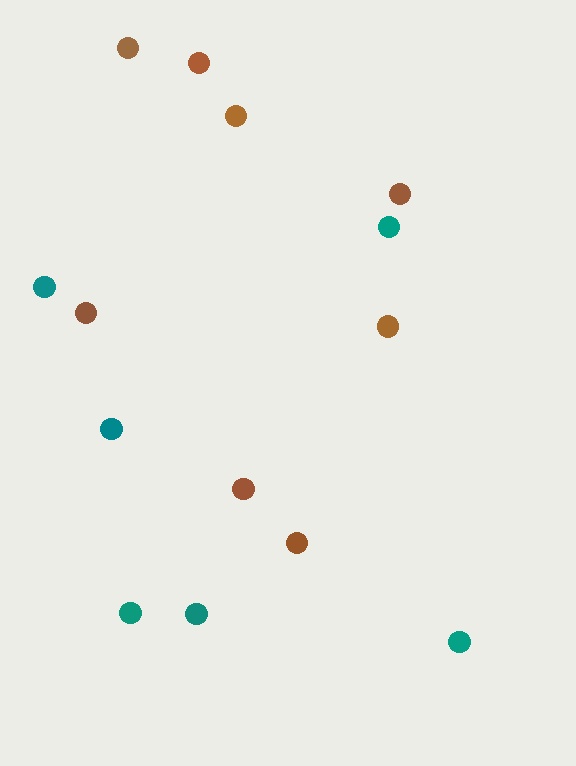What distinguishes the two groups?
There are 2 groups: one group of teal circles (6) and one group of brown circles (8).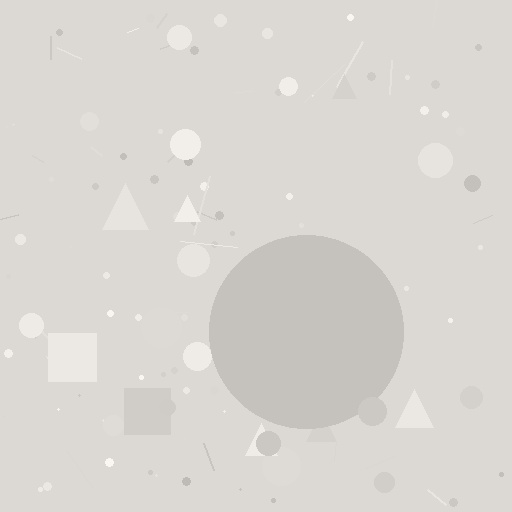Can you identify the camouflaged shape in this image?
The camouflaged shape is a circle.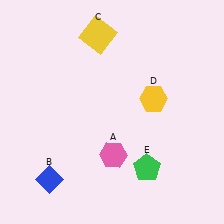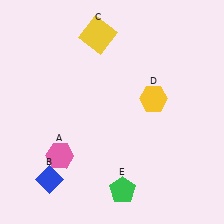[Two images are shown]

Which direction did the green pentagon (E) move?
The green pentagon (E) moved left.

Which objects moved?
The objects that moved are: the pink hexagon (A), the green pentagon (E).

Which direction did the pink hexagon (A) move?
The pink hexagon (A) moved left.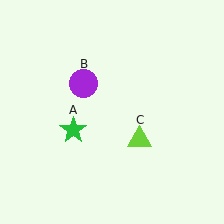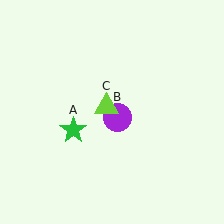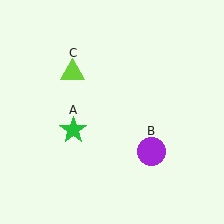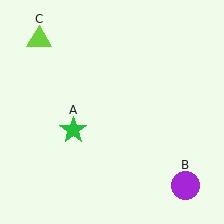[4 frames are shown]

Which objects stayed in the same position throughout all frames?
Green star (object A) remained stationary.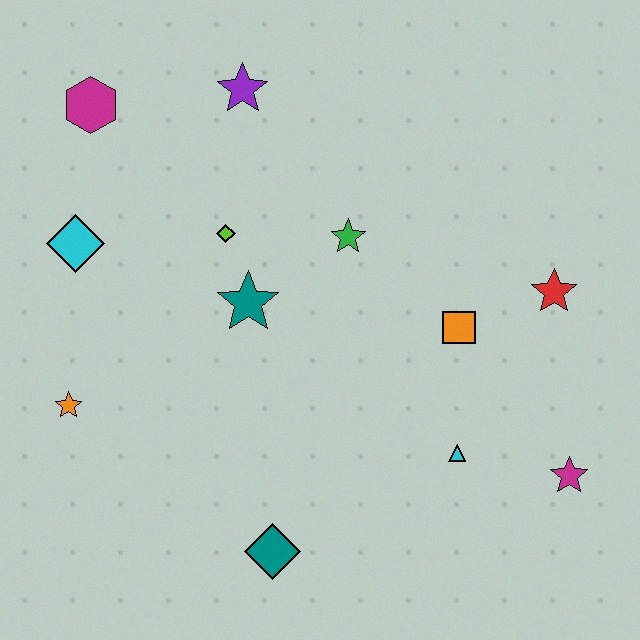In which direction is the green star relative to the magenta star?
The green star is above the magenta star.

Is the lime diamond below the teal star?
No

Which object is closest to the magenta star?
The cyan triangle is closest to the magenta star.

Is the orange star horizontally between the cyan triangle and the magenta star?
No